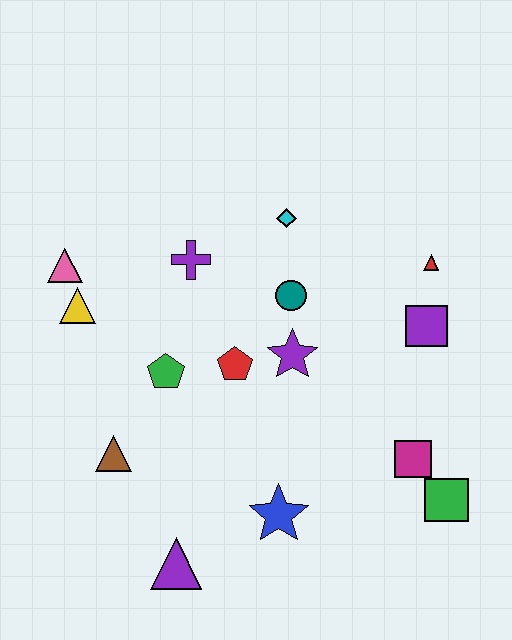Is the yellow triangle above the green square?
Yes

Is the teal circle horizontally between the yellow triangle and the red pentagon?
No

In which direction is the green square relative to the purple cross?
The green square is to the right of the purple cross.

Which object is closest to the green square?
The magenta square is closest to the green square.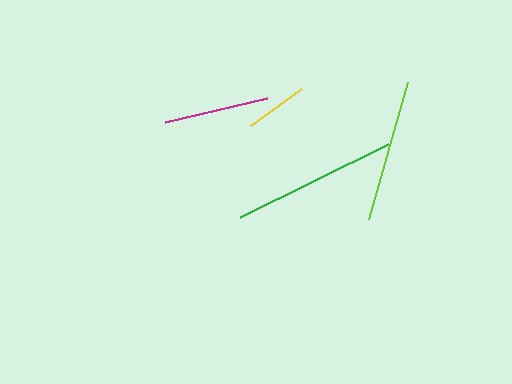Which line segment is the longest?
The green line is the longest at approximately 165 pixels.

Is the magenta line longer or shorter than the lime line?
The lime line is longer than the magenta line.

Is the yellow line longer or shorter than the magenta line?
The magenta line is longer than the yellow line.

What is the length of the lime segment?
The lime segment is approximately 142 pixels long.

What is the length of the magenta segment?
The magenta segment is approximately 105 pixels long.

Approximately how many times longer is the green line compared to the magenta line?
The green line is approximately 1.6 times the length of the magenta line.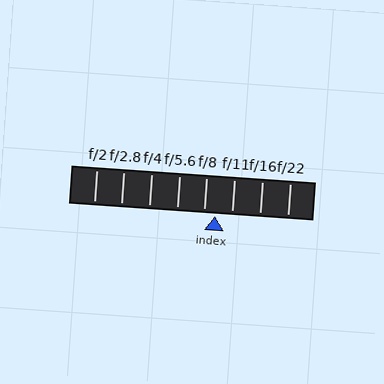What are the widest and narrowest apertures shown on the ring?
The widest aperture shown is f/2 and the narrowest is f/22.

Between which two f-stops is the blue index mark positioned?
The index mark is between f/8 and f/11.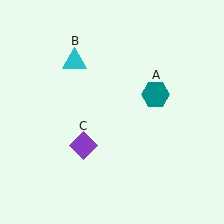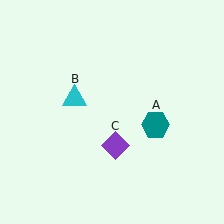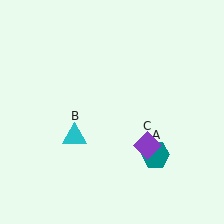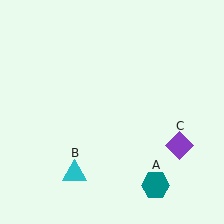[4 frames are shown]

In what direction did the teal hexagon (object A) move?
The teal hexagon (object A) moved down.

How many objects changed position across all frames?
3 objects changed position: teal hexagon (object A), cyan triangle (object B), purple diamond (object C).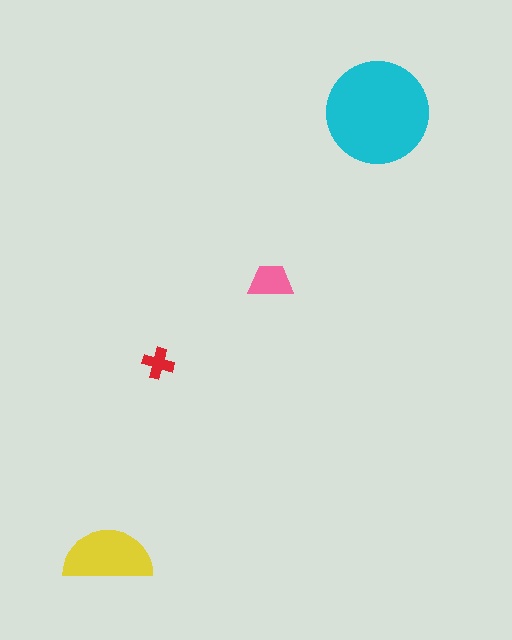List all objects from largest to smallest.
The cyan circle, the yellow semicircle, the pink trapezoid, the red cross.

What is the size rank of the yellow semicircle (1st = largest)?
2nd.